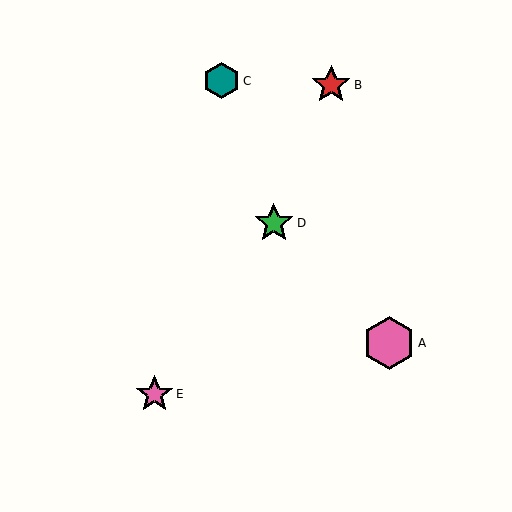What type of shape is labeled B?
Shape B is a red star.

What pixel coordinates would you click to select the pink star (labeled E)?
Click at (154, 394) to select the pink star E.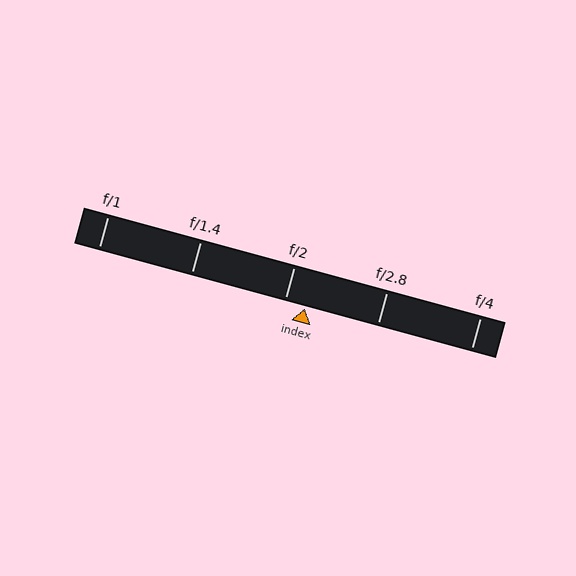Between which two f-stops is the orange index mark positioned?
The index mark is between f/2 and f/2.8.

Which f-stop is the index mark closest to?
The index mark is closest to f/2.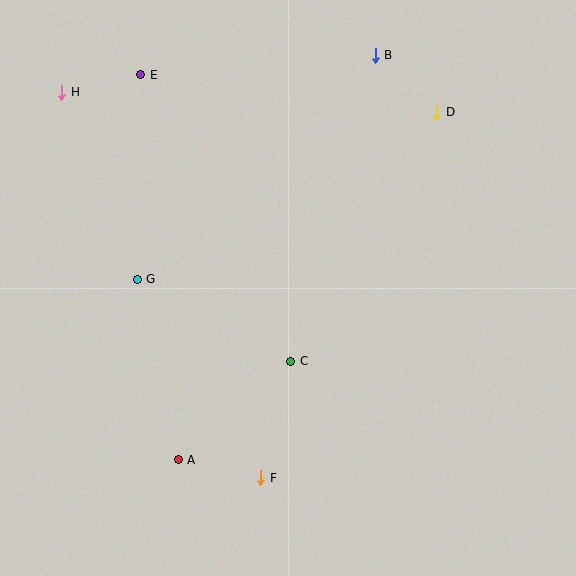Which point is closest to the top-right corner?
Point D is closest to the top-right corner.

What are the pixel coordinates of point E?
Point E is at (141, 75).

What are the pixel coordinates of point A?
Point A is at (178, 460).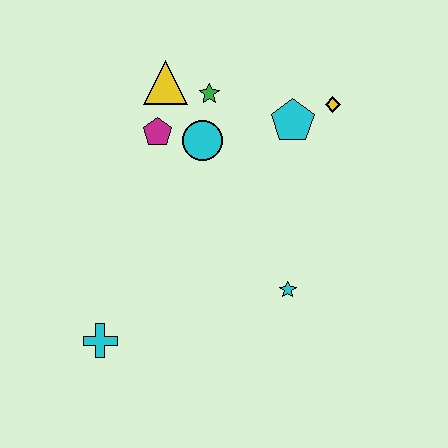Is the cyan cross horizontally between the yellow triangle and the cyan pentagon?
No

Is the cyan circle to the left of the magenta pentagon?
No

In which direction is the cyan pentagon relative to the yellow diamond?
The cyan pentagon is to the left of the yellow diamond.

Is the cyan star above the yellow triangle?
No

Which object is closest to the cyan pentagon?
The yellow diamond is closest to the cyan pentagon.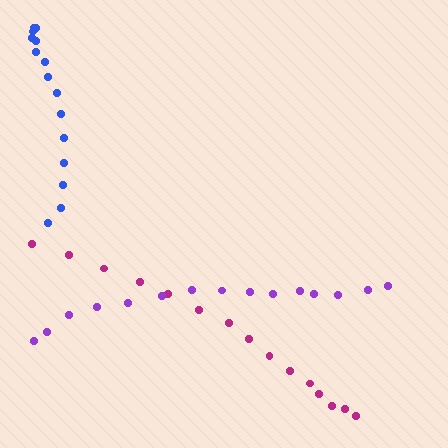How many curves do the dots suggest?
There are 3 distinct paths.